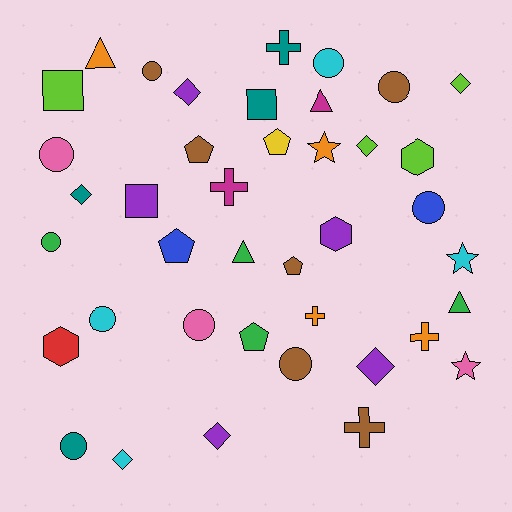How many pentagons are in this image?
There are 5 pentagons.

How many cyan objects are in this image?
There are 4 cyan objects.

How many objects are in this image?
There are 40 objects.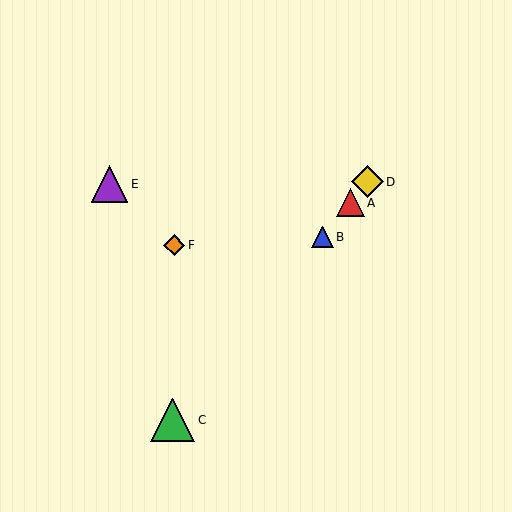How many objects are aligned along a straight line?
4 objects (A, B, C, D) are aligned along a straight line.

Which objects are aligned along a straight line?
Objects A, B, C, D are aligned along a straight line.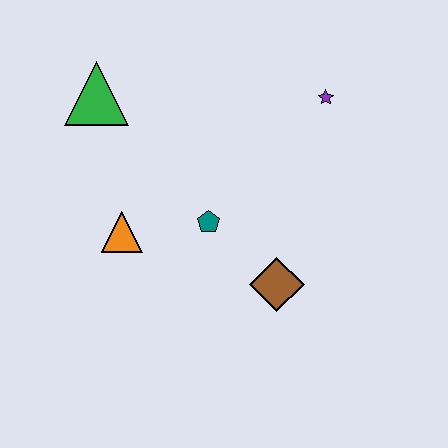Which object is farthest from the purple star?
The orange triangle is farthest from the purple star.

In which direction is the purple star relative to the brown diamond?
The purple star is above the brown diamond.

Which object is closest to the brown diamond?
The teal pentagon is closest to the brown diamond.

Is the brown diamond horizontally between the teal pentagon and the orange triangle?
No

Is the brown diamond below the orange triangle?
Yes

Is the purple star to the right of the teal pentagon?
Yes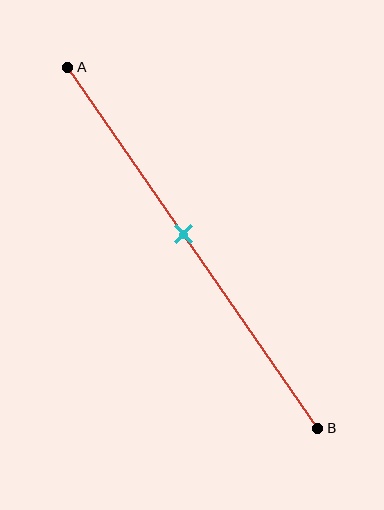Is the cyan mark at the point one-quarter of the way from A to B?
No, the mark is at about 45% from A, not at the 25% one-quarter point.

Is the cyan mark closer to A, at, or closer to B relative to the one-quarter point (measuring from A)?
The cyan mark is closer to point B than the one-quarter point of segment AB.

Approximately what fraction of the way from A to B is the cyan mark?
The cyan mark is approximately 45% of the way from A to B.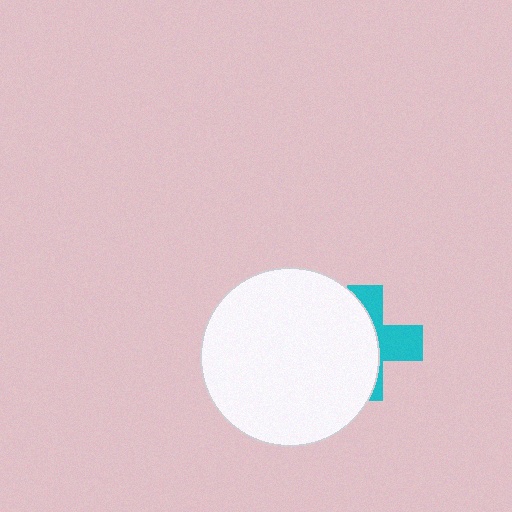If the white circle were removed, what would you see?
You would see the complete cyan cross.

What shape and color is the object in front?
The object in front is a white circle.